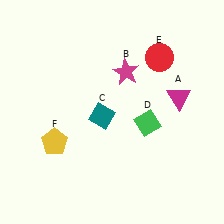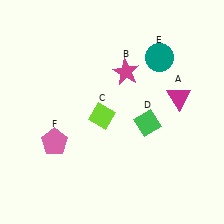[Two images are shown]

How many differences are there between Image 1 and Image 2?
There are 3 differences between the two images.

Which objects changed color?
C changed from teal to lime. E changed from red to teal. F changed from yellow to pink.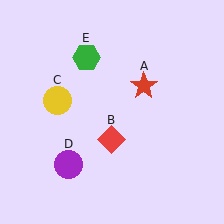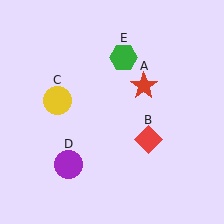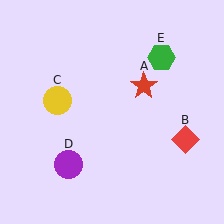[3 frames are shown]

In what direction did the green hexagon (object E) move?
The green hexagon (object E) moved right.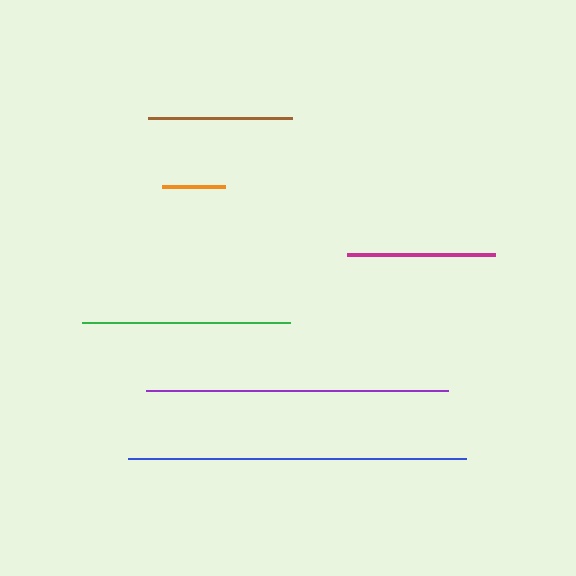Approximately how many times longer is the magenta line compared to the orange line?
The magenta line is approximately 2.4 times the length of the orange line.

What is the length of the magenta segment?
The magenta segment is approximately 148 pixels long.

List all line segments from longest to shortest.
From longest to shortest: blue, purple, green, magenta, brown, orange.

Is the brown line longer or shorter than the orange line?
The brown line is longer than the orange line.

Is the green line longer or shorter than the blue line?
The blue line is longer than the green line.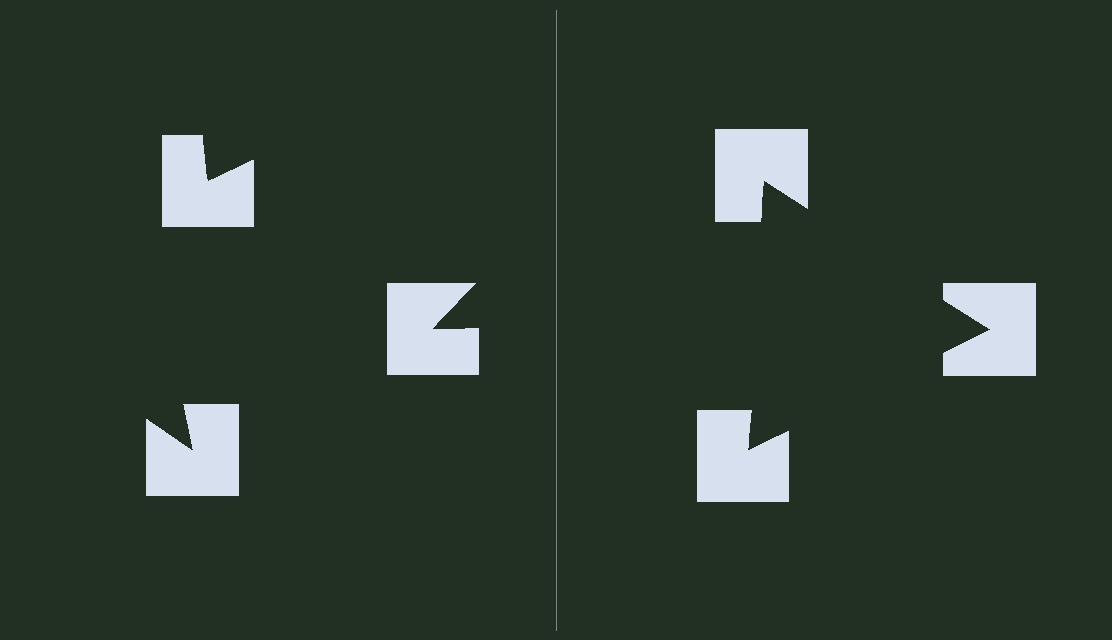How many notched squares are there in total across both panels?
6 — 3 on each side.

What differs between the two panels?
The notched squares are positioned identically on both sides; only the wedge orientations differ. On the right they align to a triangle; on the left they are misaligned.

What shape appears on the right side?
An illusory triangle.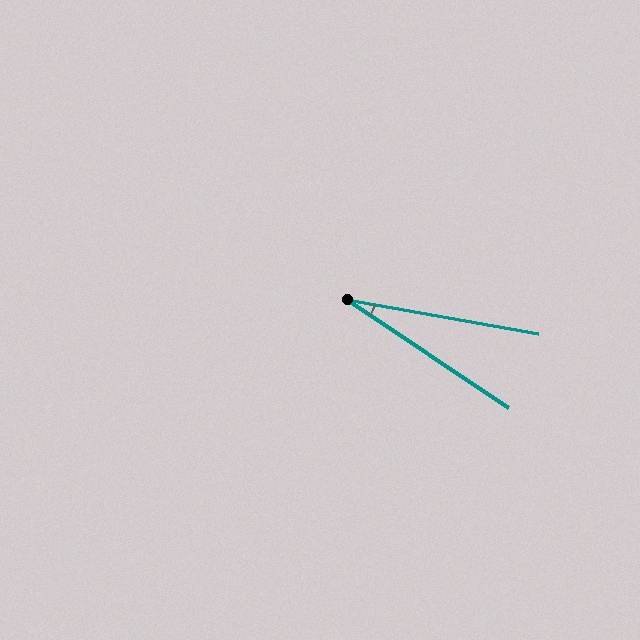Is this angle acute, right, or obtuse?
It is acute.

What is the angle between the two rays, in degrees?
Approximately 24 degrees.